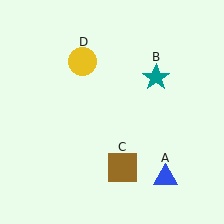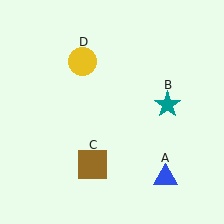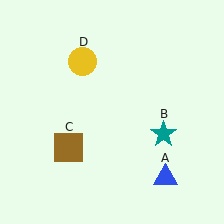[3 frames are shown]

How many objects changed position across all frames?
2 objects changed position: teal star (object B), brown square (object C).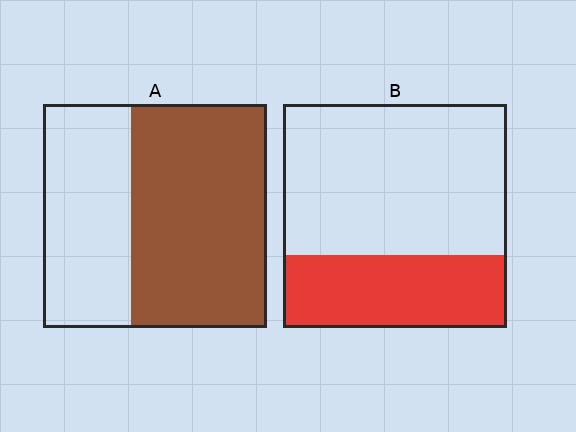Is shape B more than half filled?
No.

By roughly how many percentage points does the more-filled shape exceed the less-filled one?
By roughly 30 percentage points (A over B).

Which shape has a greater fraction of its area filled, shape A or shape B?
Shape A.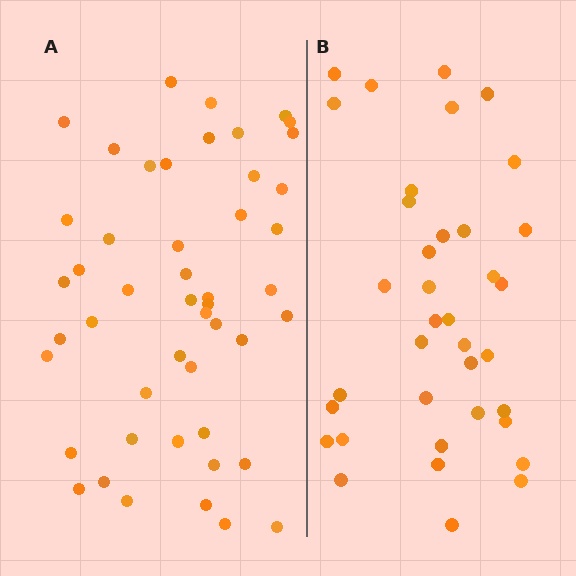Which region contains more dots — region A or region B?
Region A (the left region) has more dots.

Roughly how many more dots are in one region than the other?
Region A has roughly 12 or so more dots than region B.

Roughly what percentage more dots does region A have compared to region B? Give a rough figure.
About 30% more.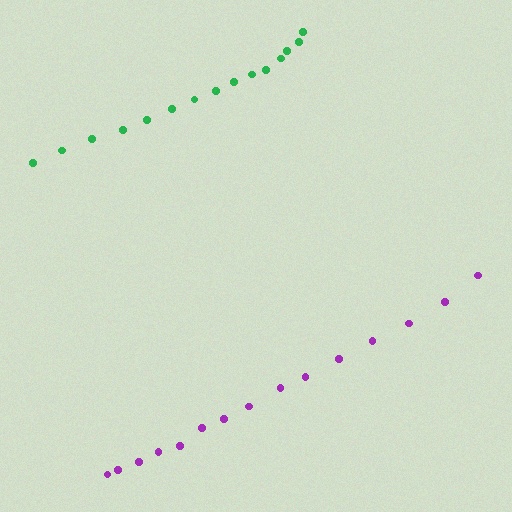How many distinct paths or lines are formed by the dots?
There are 2 distinct paths.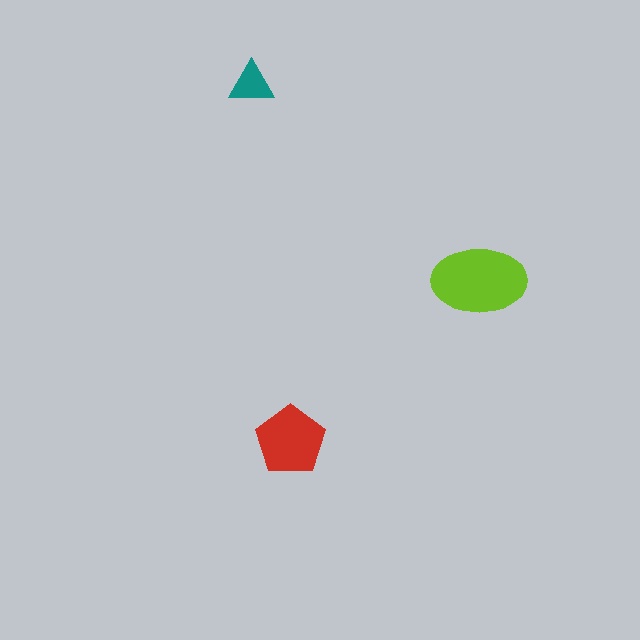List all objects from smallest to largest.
The teal triangle, the red pentagon, the lime ellipse.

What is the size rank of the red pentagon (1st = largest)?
2nd.